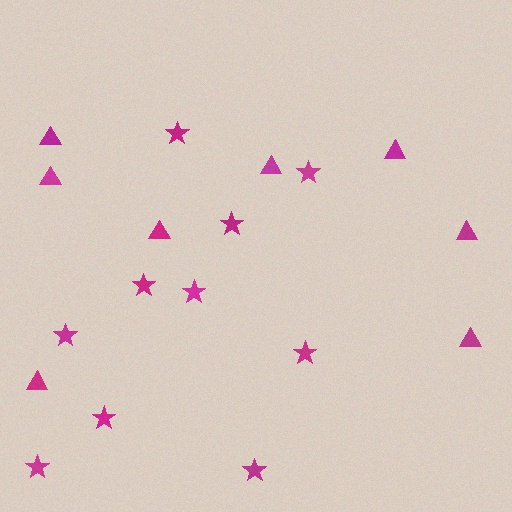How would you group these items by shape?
There are 2 groups: one group of stars (10) and one group of triangles (8).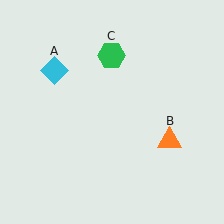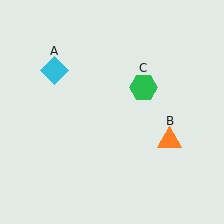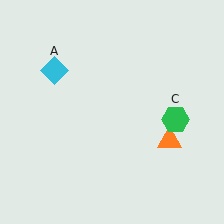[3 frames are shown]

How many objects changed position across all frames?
1 object changed position: green hexagon (object C).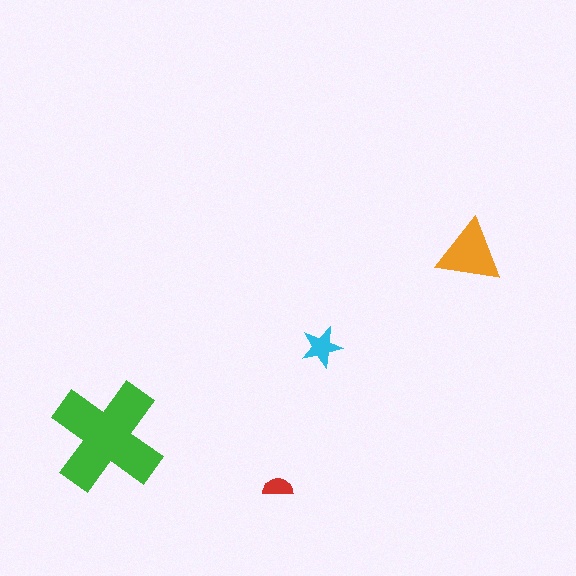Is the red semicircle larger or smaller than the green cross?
Smaller.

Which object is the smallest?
The red semicircle.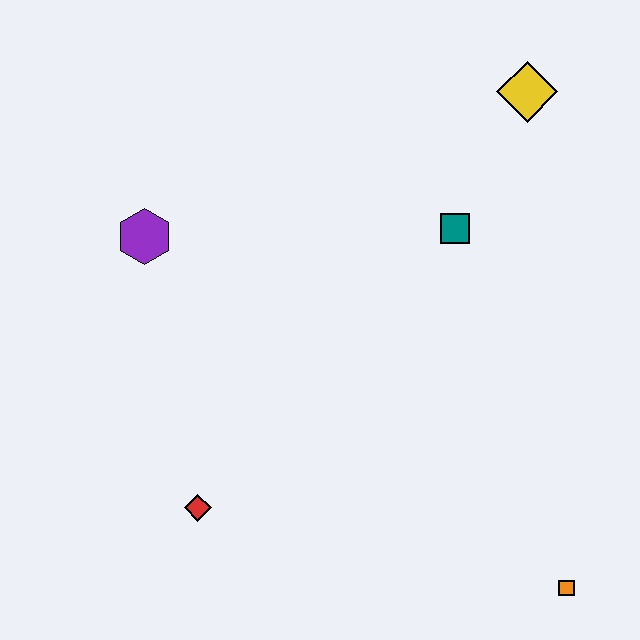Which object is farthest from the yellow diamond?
The red diamond is farthest from the yellow diamond.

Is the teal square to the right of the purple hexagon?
Yes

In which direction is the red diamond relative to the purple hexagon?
The red diamond is below the purple hexagon.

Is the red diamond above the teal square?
No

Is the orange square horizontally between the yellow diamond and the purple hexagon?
No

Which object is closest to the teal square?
The yellow diamond is closest to the teal square.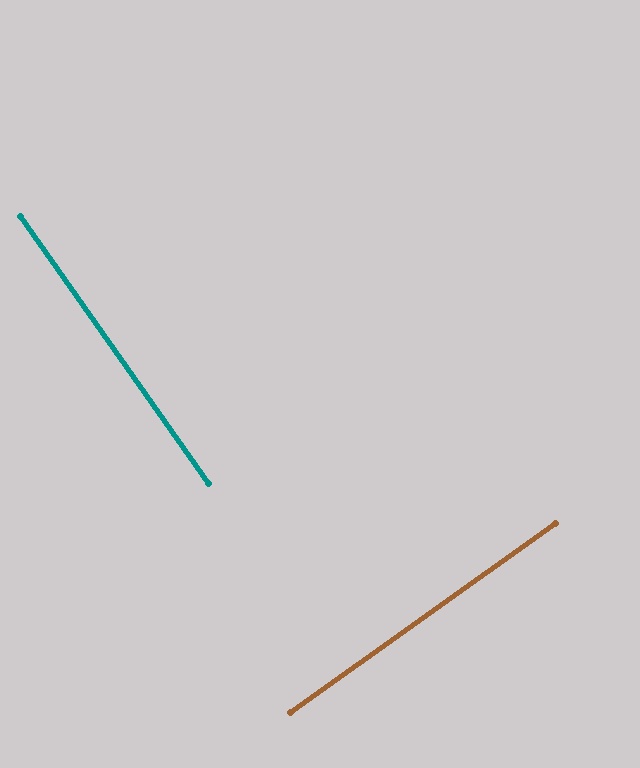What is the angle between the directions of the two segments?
Approximately 90 degrees.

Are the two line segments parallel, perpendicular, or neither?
Perpendicular — they meet at approximately 90°.